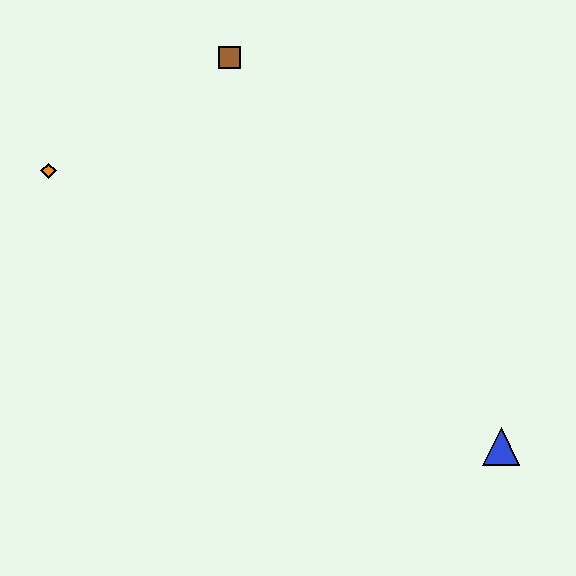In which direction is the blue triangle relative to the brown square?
The blue triangle is below the brown square.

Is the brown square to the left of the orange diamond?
No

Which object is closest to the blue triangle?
The brown square is closest to the blue triangle.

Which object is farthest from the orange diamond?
The blue triangle is farthest from the orange diamond.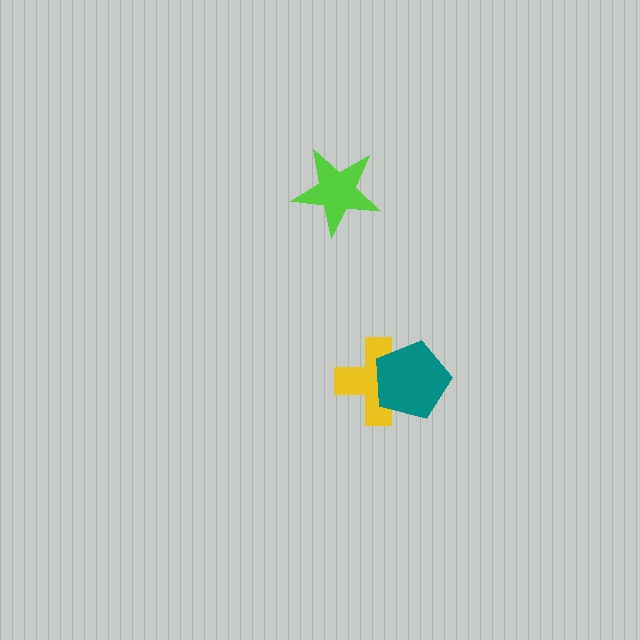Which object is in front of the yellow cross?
The teal pentagon is in front of the yellow cross.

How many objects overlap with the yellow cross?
1 object overlaps with the yellow cross.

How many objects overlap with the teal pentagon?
1 object overlaps with the teal pentagon.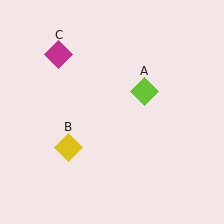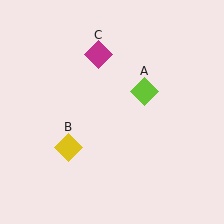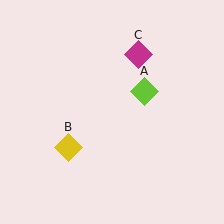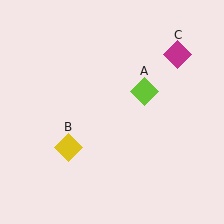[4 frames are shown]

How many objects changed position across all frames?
1 object changed position: magenta diamond (object C).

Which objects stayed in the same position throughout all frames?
Lime diamond (object A) and yellow diamond (object B) remained stationary.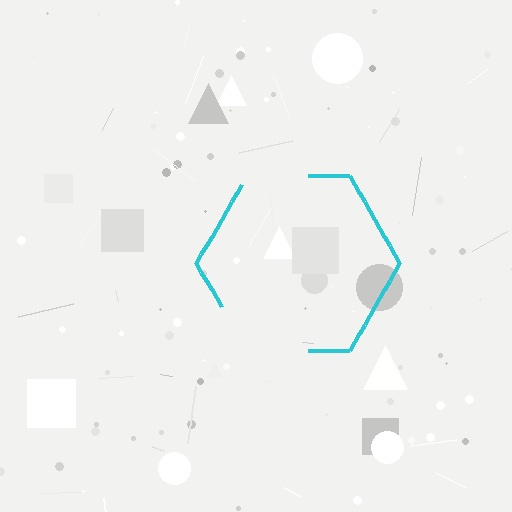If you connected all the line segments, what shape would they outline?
They would outline a hexagon.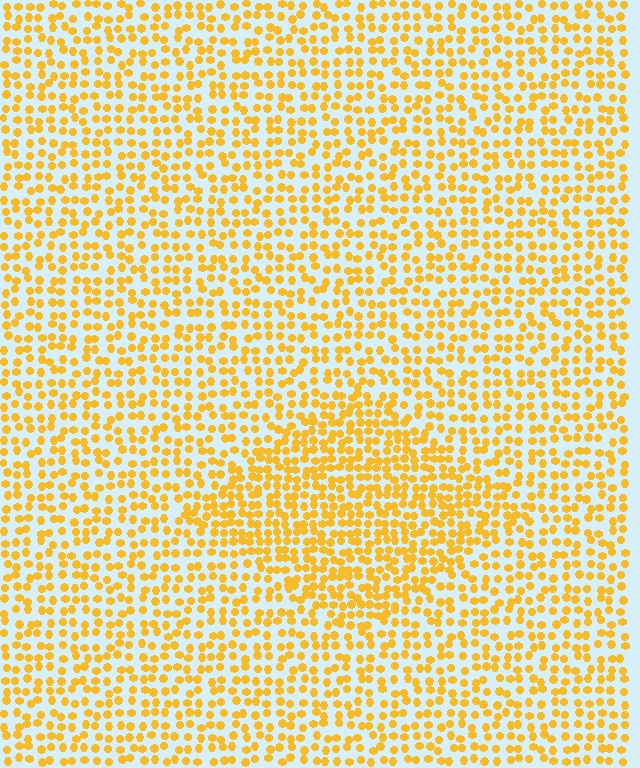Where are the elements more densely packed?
The elements are more densely packed inside the diamond boundary.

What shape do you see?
I see a diamond.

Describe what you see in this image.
The image contains small yellow elements arranged at two different densities. A diamond-shaped region is visible where the elements are more densely packed than the surrounding area.